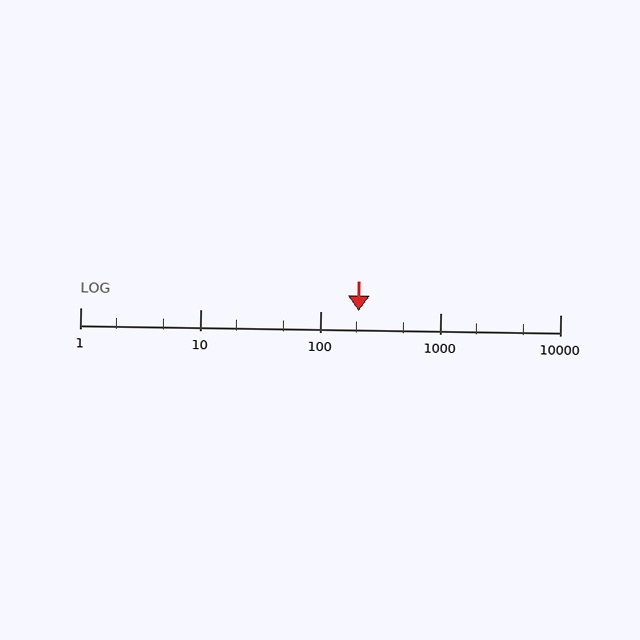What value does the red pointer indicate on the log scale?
The pointer indicates approximately 210.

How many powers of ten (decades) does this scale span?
The scale spans 4 decades, from 1 to 10000.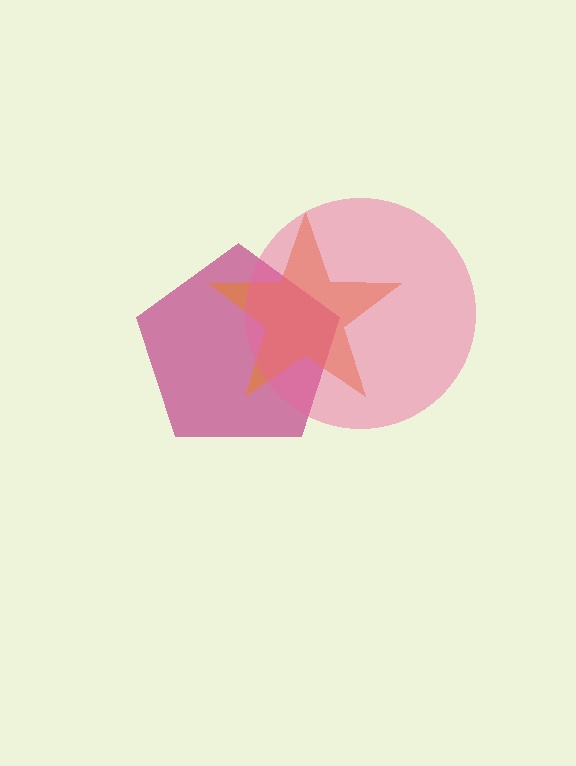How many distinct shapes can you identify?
There are 3 distinct shapes: a magenta pentagon, an orange star, a pink circle.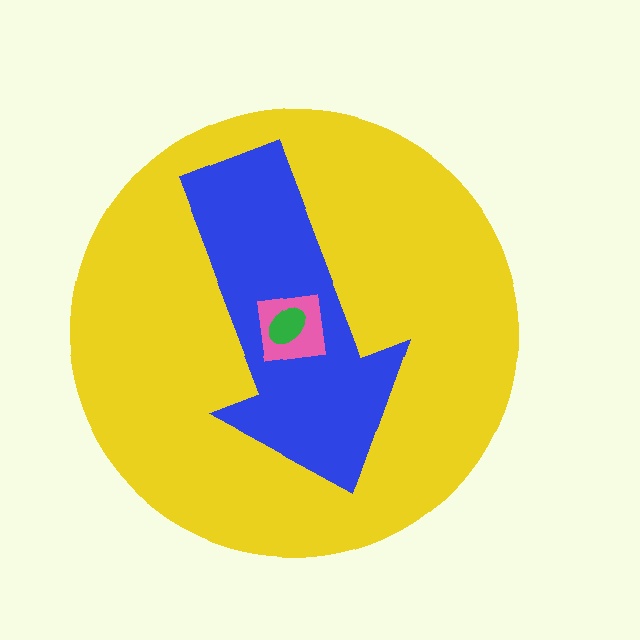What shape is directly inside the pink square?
The green ellipse.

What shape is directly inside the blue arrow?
The pink square.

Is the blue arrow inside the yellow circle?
Yes.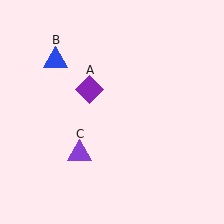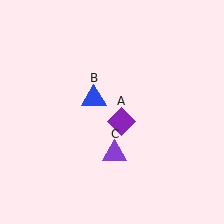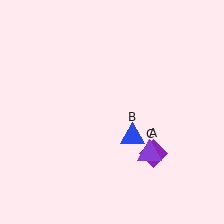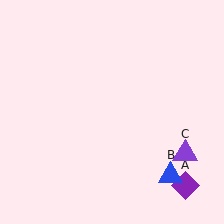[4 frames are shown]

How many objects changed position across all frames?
3 objects changed position: purple diamond (object A), blue triangle (object B), purple triangle (object C).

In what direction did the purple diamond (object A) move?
The purple diamond (object A) moved down and to the right.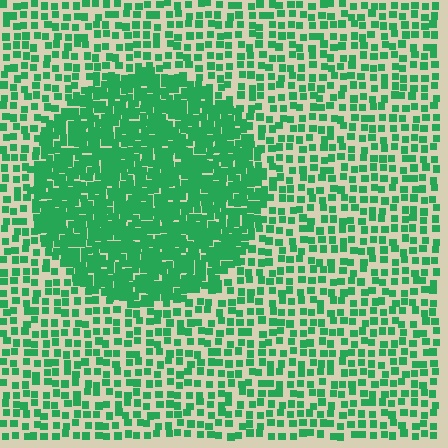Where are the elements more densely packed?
The elements are more densely packed inside the circle boundary.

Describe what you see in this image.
The image contains small green elements arranged at two different densities. A circle-shaped region is visible where the elements are more densely packed than the surrounding area.